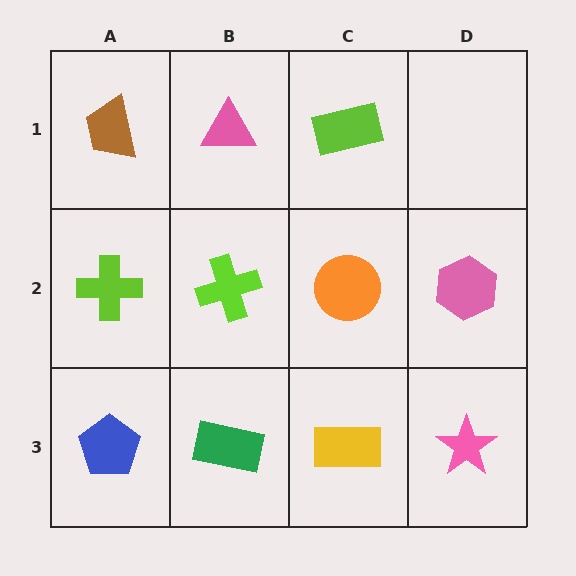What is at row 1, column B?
A pink triangle.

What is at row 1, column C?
A lime rectangle.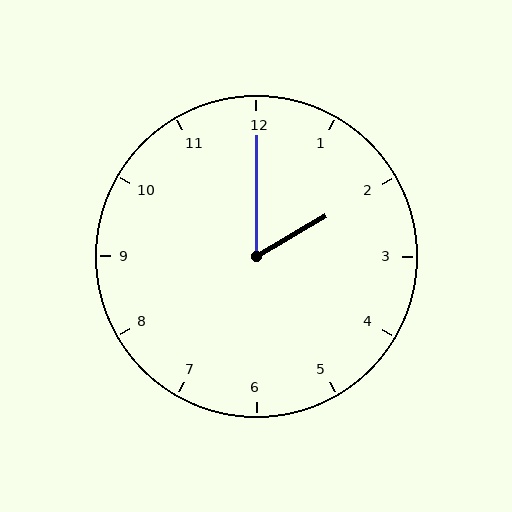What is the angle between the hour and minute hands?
Approximately 60 degrees.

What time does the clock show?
2:00.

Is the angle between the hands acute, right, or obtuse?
It is acute.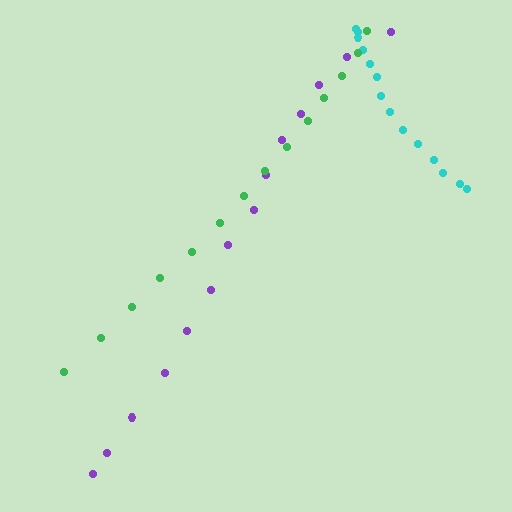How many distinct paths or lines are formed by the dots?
There are 3 distinct paths.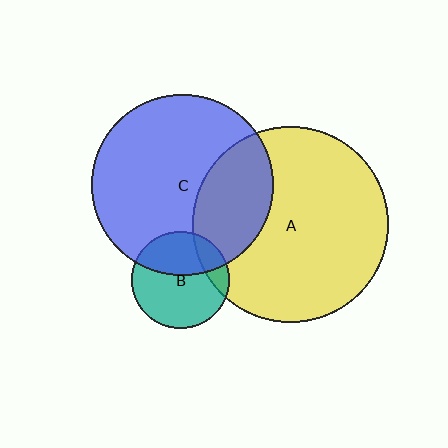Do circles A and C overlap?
Yes.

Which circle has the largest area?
Circle A (yellow).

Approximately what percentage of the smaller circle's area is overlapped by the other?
Approximately 30%.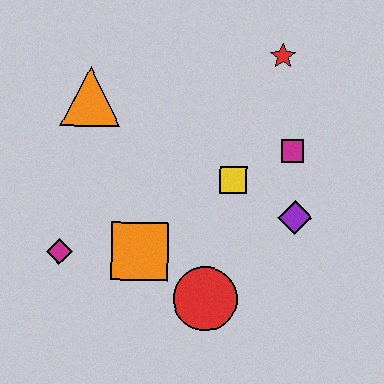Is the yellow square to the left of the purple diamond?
Yes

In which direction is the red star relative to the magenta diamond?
The red star is to the right of the magenta diamond.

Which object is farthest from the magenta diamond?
The red star is farthest from the magenta diamond.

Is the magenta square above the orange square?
Yes